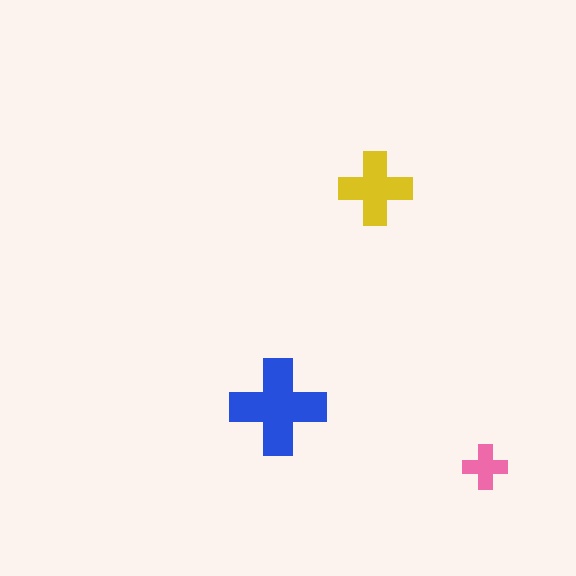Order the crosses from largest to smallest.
the blue one, the yellow one, the pink one.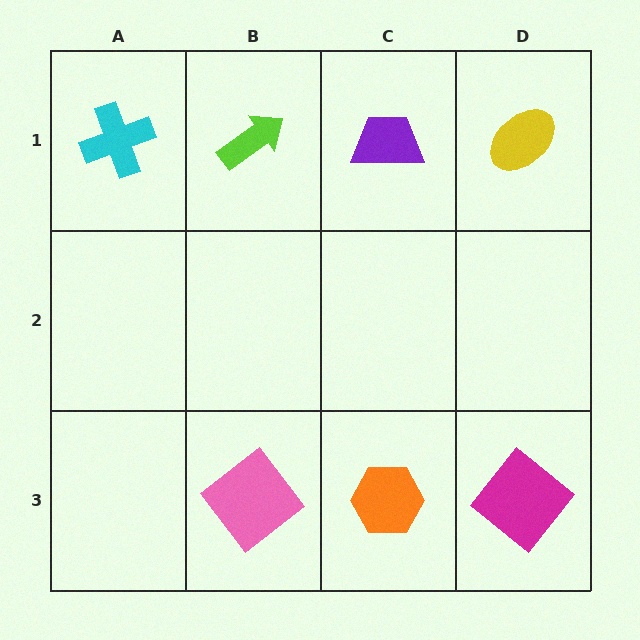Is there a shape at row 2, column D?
No, that cell is empty.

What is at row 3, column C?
An orange hexagon.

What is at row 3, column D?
A magenta diamond.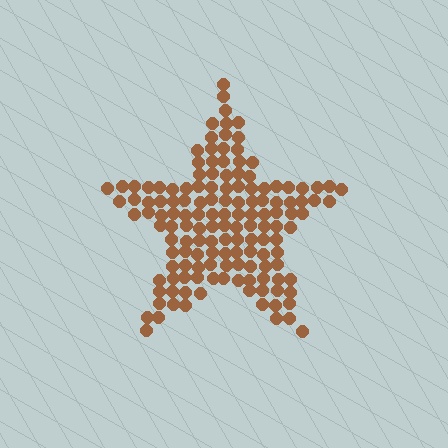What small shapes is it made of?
It is made of small circles.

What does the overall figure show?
The overall figure shows a star.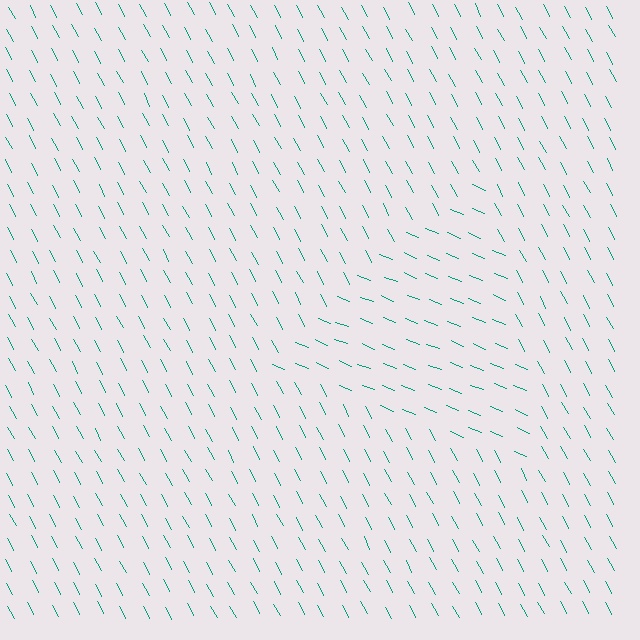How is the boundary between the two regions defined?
The boundary is defined purely by a change in line orientation (approximately 40 degrees difference). All lines are the same color and thickness.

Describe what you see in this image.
The image is filled with small teal line segments. A triangle region in the image has lines oriented differently from the surrounding lines, creating a visible texture boundary.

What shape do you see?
I see a triangle.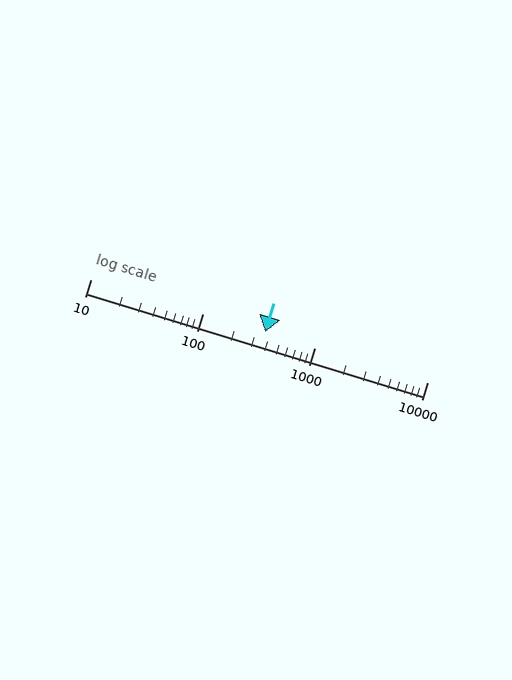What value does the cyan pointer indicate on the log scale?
The pointer indicates approximately 360.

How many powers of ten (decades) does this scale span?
The scale spans 3 decades, from 10 to 10000.